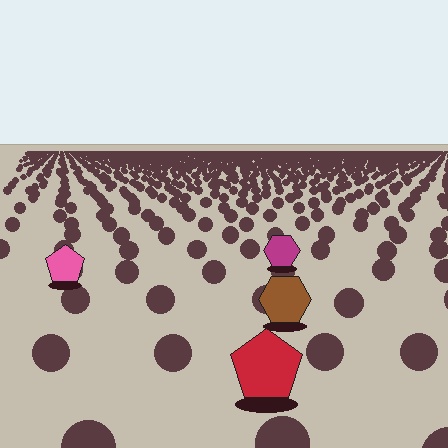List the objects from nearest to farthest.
From nearest to farthest: the red pentagon, the brown hexagon, the pink pentagon, the magenta hexagon.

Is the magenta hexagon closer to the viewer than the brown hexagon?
No. The brown hexagon is closer — you can tell from the texture gradient: the ground texture is coarser near it.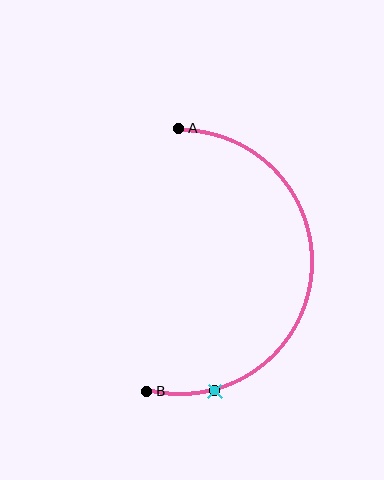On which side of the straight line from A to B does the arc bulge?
The arc bulges to the right of the straight line connecting A and B.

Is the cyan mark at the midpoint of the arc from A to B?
No. The cyan mark lies on the arc but is closer to endpoint B. The arc midpoint would be at the point on the curve equidistant along the arc from both A and B.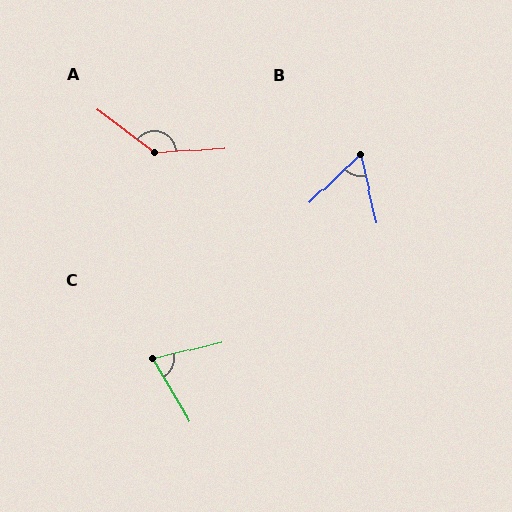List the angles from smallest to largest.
B (59°), C (73°), A (139°).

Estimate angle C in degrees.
Approximately 73 degrees.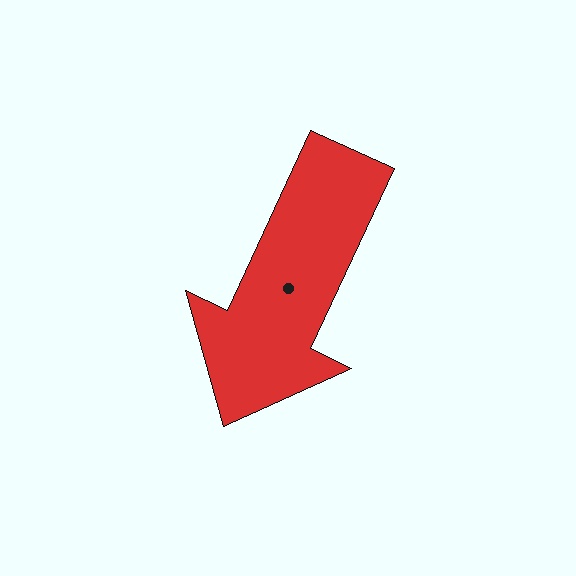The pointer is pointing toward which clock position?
Roughly 7 o'clock.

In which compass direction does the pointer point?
Southwest.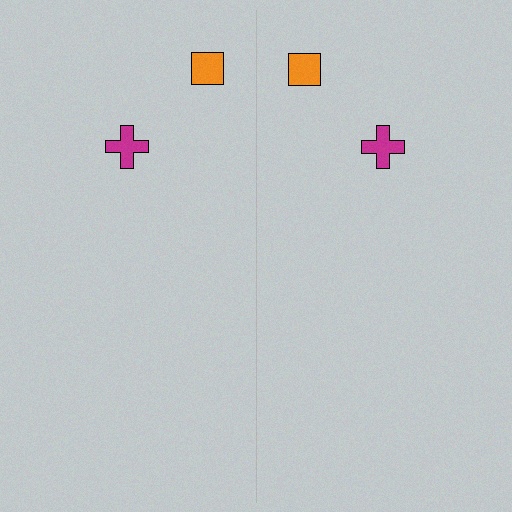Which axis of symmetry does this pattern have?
The pattern has a vertical axis of symmetry running through the center of the image.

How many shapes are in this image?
There are 4 shapes in this image.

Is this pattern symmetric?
Yes, this pattern has bilateral (reflection) symmetry.